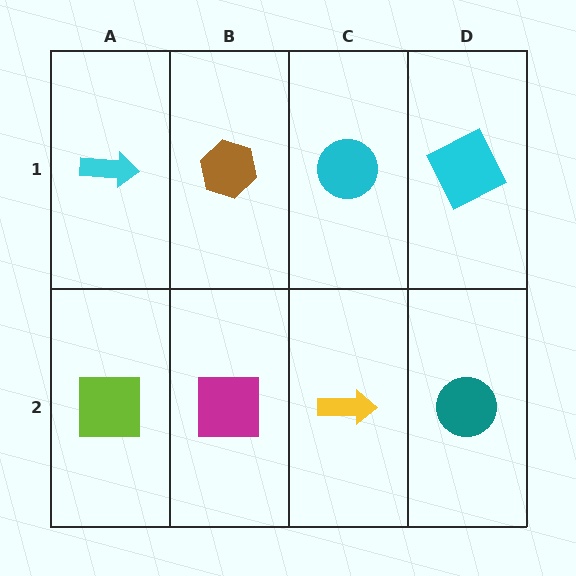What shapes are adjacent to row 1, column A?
A lime square (row 2, column A), a brown hexagon (row 1, column B).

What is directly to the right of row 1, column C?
A cyan square.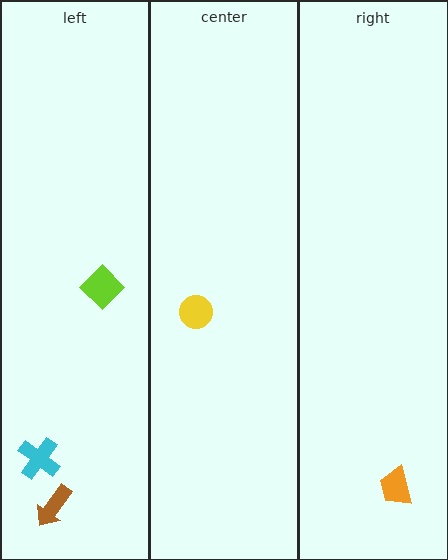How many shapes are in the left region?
3.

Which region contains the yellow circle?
The center region.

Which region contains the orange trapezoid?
The right region.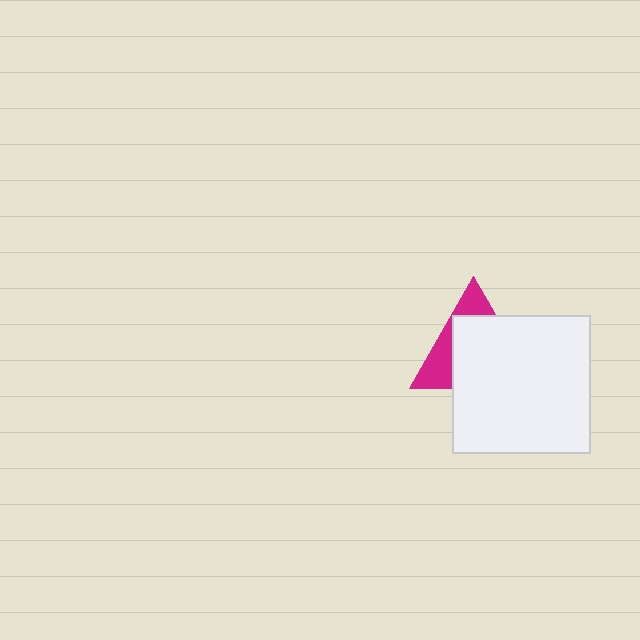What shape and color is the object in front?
The object in front is a white square.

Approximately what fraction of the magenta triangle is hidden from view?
Roughly 66% of the magenta triangle is hidden behind the white square.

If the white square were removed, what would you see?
You would see the complete magenta triangle.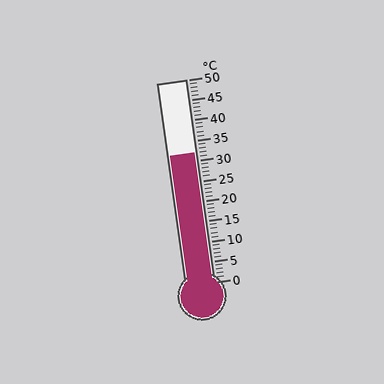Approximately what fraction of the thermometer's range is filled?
The thermometer is filled to approximately 65% of its range.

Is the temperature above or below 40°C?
The temperature is below 40°C.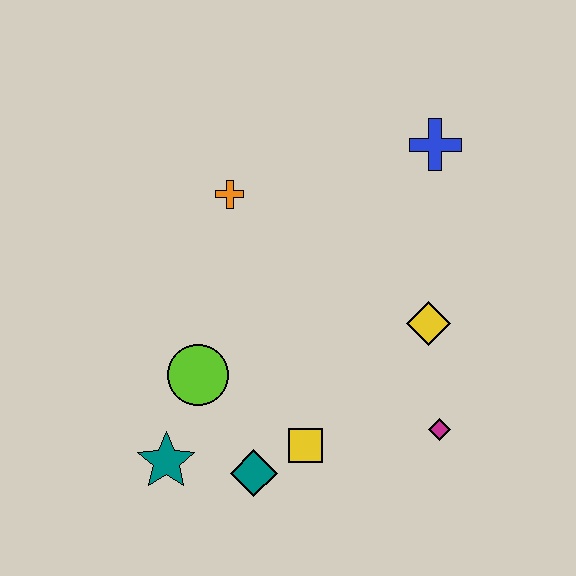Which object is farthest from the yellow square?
The blue cross is farthest from the yellow square.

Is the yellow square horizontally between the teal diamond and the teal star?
No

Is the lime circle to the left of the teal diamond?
Yes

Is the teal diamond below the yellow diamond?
Yes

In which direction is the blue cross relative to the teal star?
The blue cross is above the teal star.